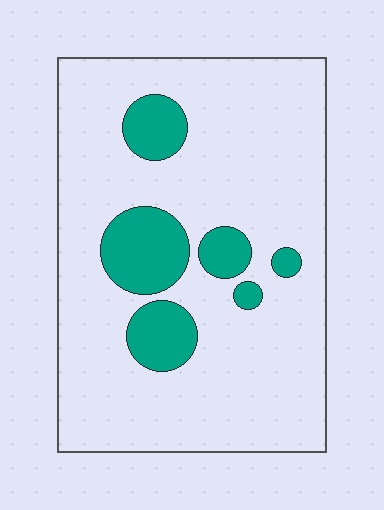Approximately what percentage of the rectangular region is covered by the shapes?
Approximately 15%.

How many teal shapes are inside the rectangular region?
6.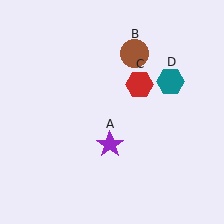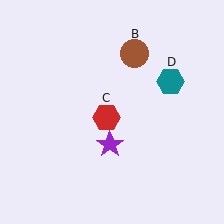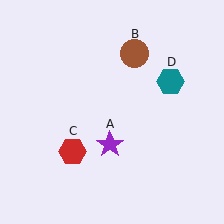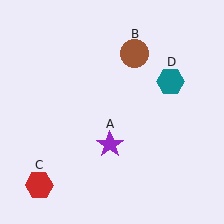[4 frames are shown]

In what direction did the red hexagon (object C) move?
The red hexagon (object C) moved down and to the left.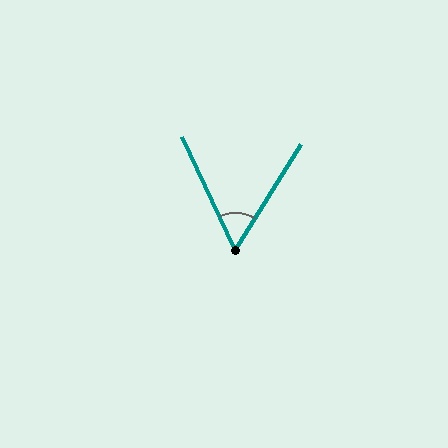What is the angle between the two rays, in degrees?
Approximately 57 degrees.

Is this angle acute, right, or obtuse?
It is acute.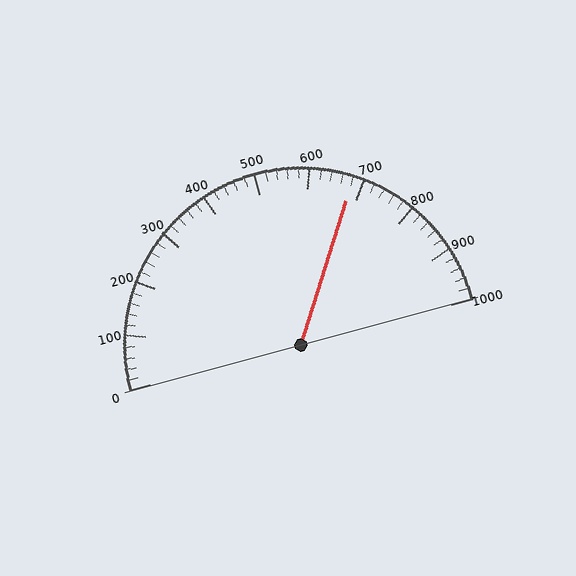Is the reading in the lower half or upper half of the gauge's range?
The reading is in the upper half of the range (0 to 1000).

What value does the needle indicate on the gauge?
The needle indicates approximately 680.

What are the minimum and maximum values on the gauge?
The gauge ranges from 0 to 1000.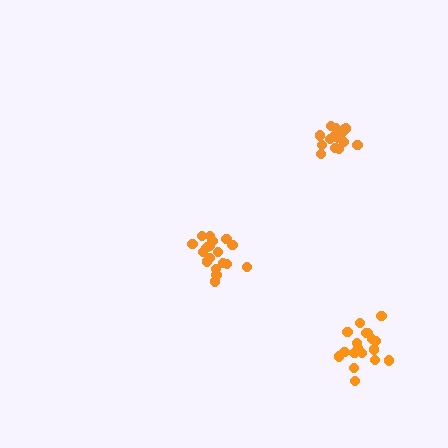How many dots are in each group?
Group 1: 19 dots, Group 2: 15 dots, Group 3: 19 dots (53 total).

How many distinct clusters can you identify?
There are 3 distinct clusters.